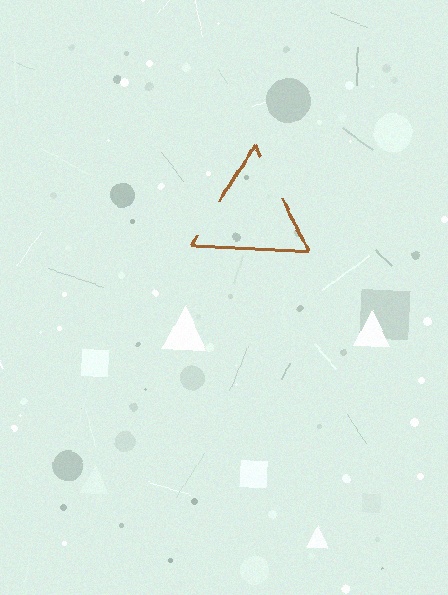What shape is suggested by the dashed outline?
The dashed outline suggests a triangle.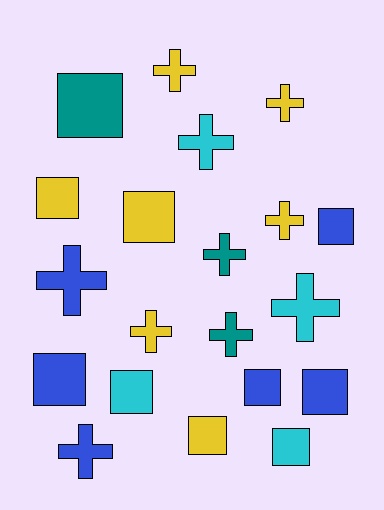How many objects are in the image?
There are 20 objects.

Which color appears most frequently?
Yellow, with 7 objects.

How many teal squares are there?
There is 1 teal square.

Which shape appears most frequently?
Square, with 10 objects.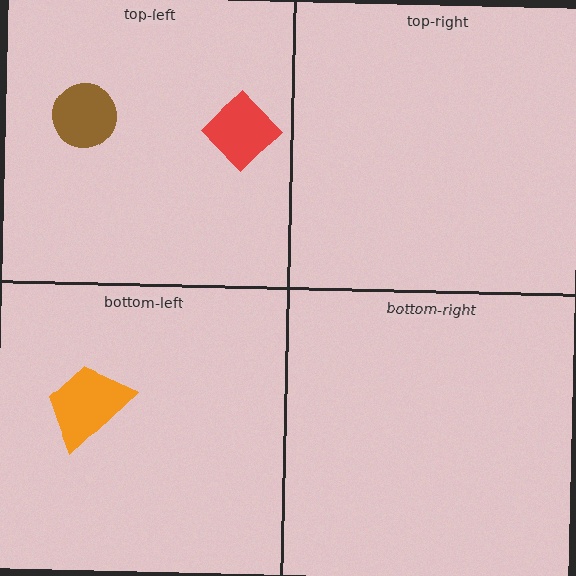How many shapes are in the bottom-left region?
1.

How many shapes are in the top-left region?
2.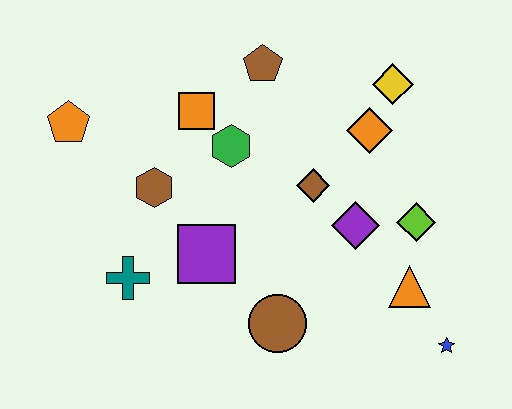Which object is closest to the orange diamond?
The yellow diamond is closest to the orange diamond.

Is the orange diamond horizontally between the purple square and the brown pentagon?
No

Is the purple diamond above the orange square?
No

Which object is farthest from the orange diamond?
The orange pentagon is farthest from the orange diamond.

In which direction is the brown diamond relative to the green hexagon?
The brown diamond is to the right of the green hexagon.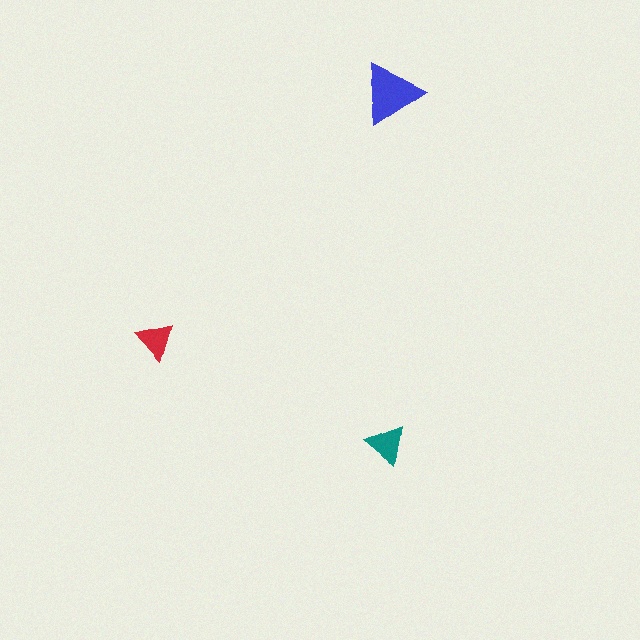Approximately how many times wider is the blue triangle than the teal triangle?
About 1.5 times wider.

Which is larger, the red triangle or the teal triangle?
The teal one.